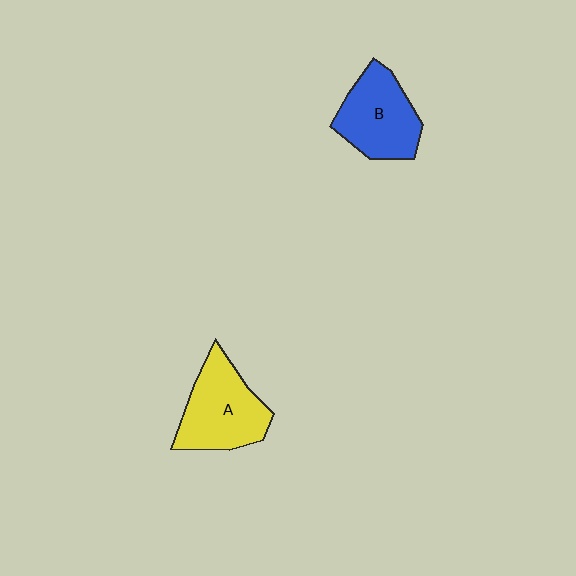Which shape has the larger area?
Shape A (yellow).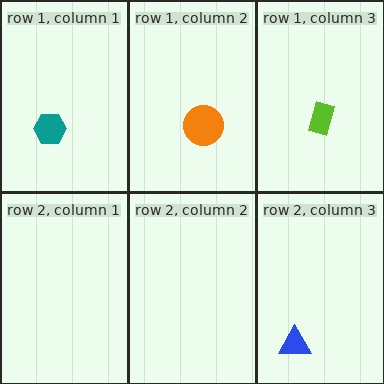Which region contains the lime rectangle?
The row 1, column 3 region.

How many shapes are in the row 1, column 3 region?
1.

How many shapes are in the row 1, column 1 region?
1.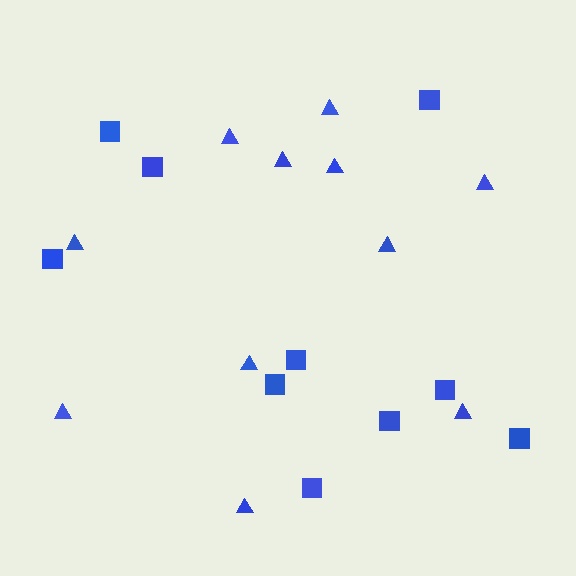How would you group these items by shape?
There are 2 groups: one group of squares (10) and one group of triangles (11).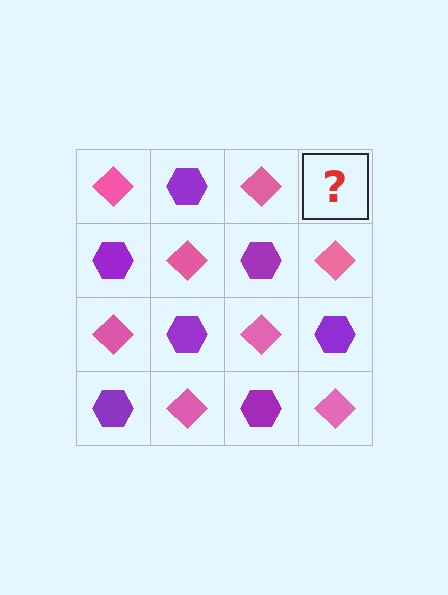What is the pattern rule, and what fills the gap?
The rule is that it alternates pink diamond and purple hexagon in a checkerboard pattern. The gap should be filled with a purple hexagon.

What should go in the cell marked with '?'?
The missing cell should contain a purple hexagon.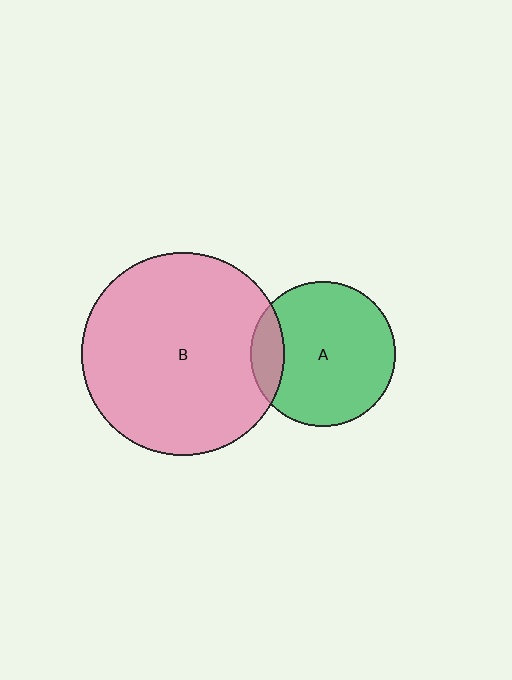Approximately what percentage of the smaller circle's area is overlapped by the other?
Approximately 15%.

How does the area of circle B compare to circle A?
Approximately 2.0 times.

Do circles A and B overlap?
Yes.